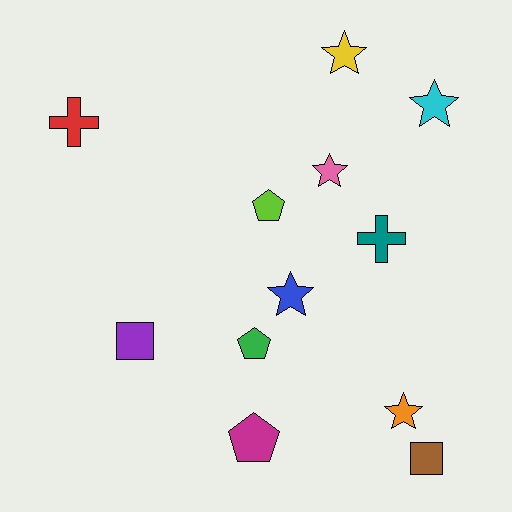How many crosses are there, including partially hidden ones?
There are 2 crosses.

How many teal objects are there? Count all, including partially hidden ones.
There is 1 teal object.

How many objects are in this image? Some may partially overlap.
There are 12 objects.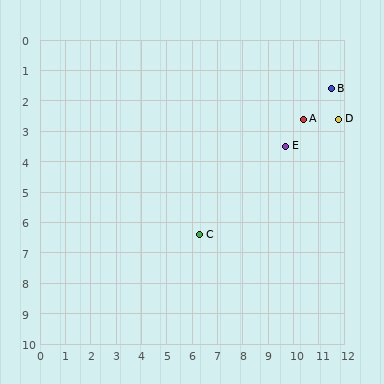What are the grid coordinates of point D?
Point D is at approximately (11.8, 2.6).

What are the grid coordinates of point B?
Point B is at approximately (11.5, 1.6).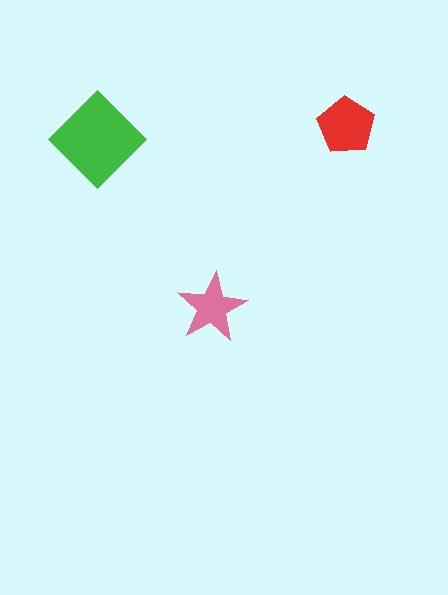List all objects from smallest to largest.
The pink star, the red pentagon, the green diamond.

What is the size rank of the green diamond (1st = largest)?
1st.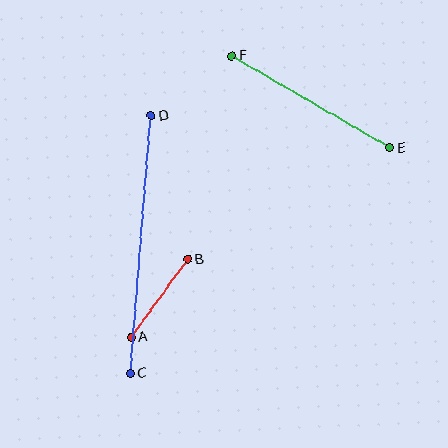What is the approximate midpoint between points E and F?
The midpoint is at approximately (311, 102) pixels.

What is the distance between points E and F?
The distance is approximately 183 pixels.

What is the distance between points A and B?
The distance is approximately 96 pixels.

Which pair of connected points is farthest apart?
Points C and D are farthest apart.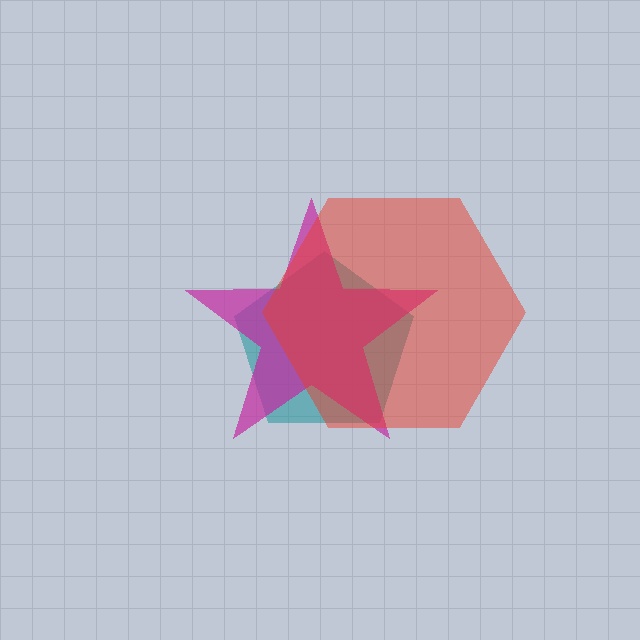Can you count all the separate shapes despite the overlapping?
Yes, there are 3 separate shapes.